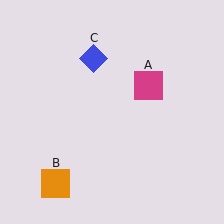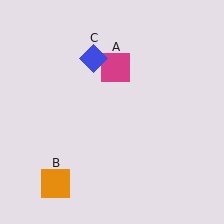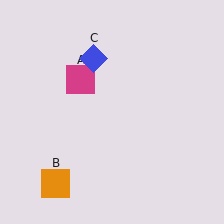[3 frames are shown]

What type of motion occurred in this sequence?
The magenta square (object A) rotated counterclockwise around the center of the scene.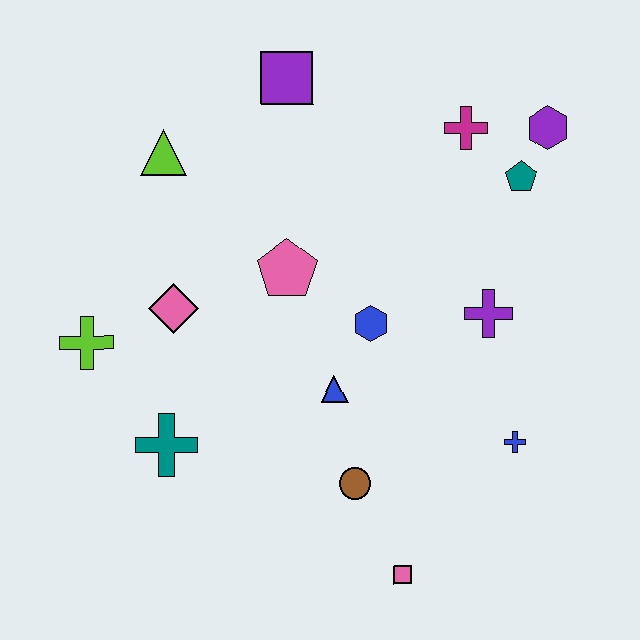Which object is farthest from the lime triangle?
The pink square is farthest from the lime triangle.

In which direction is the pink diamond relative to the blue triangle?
The pink diamond is to the left of the blue triangle.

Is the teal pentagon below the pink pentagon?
No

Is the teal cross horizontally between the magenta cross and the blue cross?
No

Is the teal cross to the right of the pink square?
No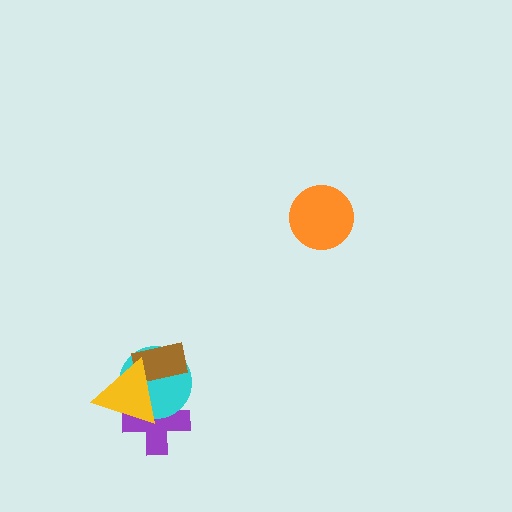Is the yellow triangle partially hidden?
No, no other shape covers it.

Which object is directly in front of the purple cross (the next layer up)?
The cyan circle is directly in front of the purple cross.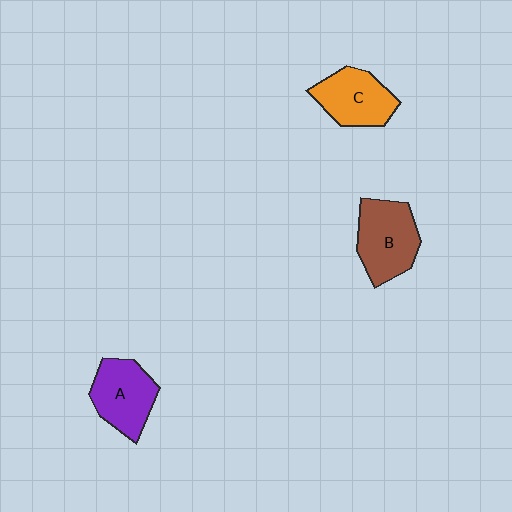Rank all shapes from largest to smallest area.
From largest to smallest: B (brown), A (purple), C (orange).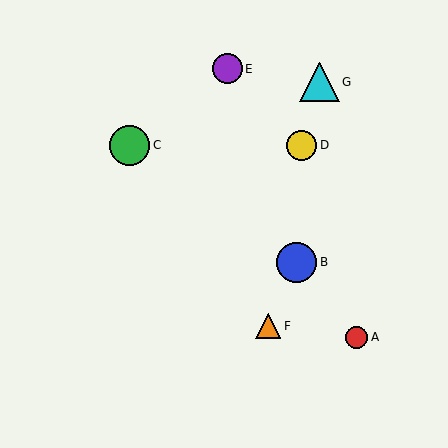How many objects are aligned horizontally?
2 objects (C, D) are aligned horizontally.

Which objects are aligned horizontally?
Objects C, D are aligned horizontally.